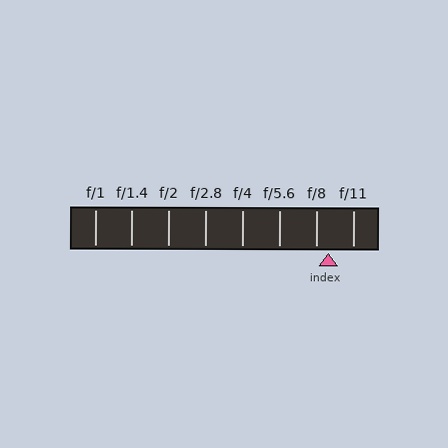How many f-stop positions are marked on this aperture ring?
There are 8 f-stop positions marked.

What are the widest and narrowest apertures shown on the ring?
The widest aperture shown is f/1 and the narrowest is f/11.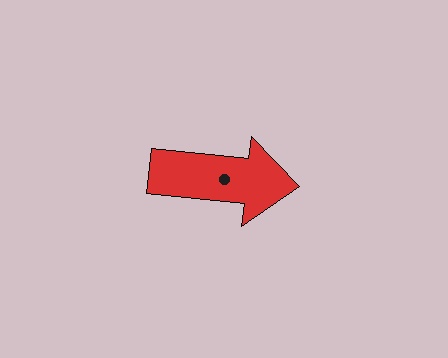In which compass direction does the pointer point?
East.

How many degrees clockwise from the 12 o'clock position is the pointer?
Approximately 96 degrees.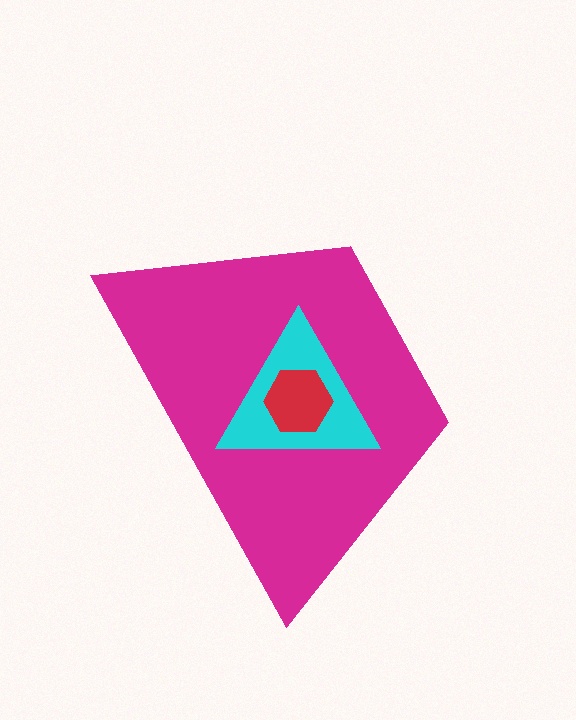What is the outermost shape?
The magenta trapezoid.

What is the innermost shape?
The red hexagon.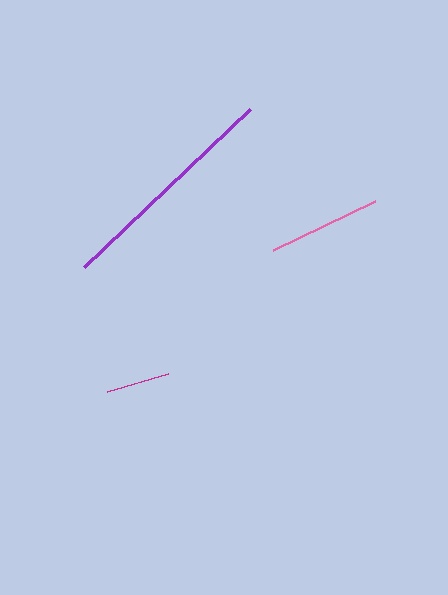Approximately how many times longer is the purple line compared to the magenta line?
The purple line is approximately 3.6 times the length of the magenta line.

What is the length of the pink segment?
The pink segment is approximately 113 pixels long.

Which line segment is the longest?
The purple line is the longest at approximately 229 pixels.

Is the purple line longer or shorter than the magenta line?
The purple line is longer than the magenta line.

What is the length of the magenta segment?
The magenta segment is approximately 64 pixels long.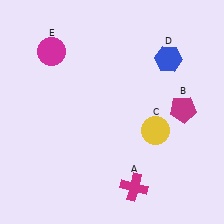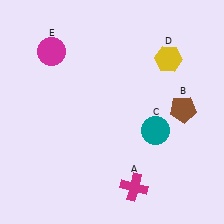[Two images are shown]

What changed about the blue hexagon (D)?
In Image 1, D is blue. In Image 2, it changed to yellow.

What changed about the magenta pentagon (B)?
In Image 1, B is magenta. In Image 2, it changed to brown.